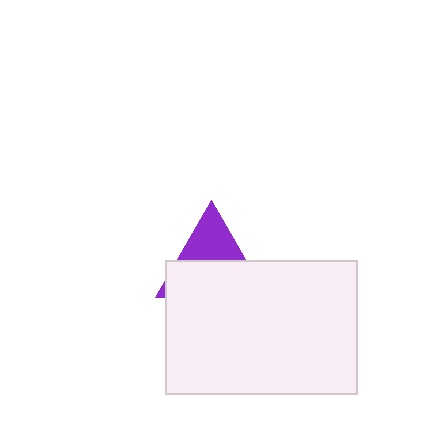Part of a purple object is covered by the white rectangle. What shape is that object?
It is a triangle.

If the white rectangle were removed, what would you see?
You would see the complete purple triangle.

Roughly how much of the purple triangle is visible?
A small part of it is visible (roughly 39%).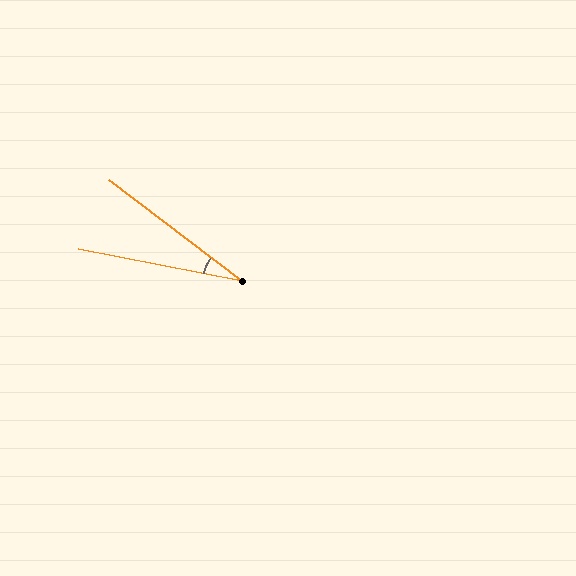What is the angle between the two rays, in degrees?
Approximately 26 degrees.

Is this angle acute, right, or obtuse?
It is acute.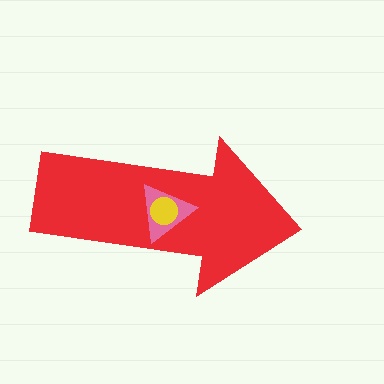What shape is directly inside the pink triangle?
The yellow circle.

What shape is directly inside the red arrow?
The pink triangle.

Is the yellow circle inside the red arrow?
Yes.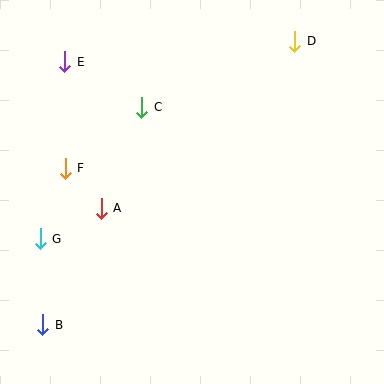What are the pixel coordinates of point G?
Point G is at (40, 239).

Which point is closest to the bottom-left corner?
Point B is closest to the bottom-left corner.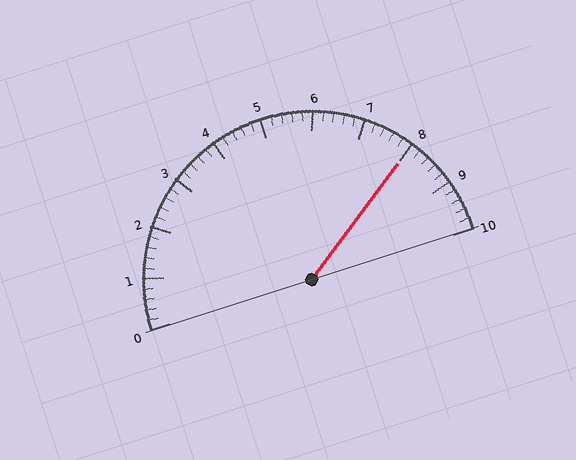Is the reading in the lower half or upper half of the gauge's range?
The reading is in the upper half of the range (0 to 10).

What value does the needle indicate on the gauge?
The needle indicates approximately 8.0.